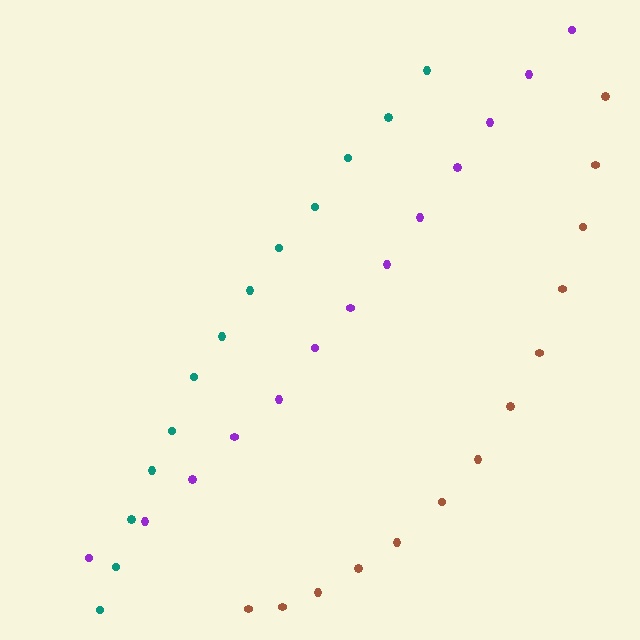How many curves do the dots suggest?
There are 3 distinct paths.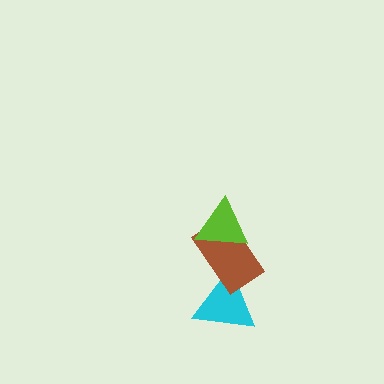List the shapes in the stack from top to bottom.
From top to bottom: the lime triangle, the brown rectangle, the cyan triangle.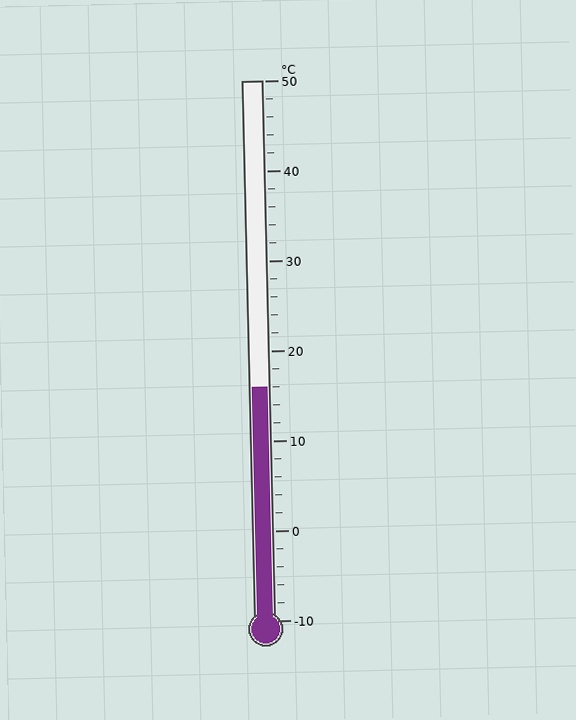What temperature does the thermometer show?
The thermometer shows approximately 16°C.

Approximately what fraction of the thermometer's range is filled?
The thermometer is filled to approximately 45% of its range.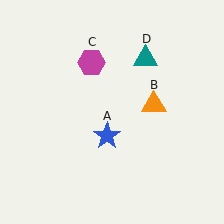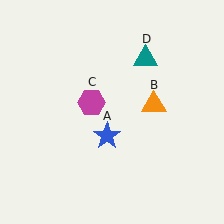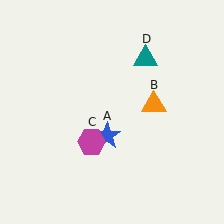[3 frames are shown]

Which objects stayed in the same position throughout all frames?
Blue star (object A) and orange triangle (object B) and teal triangle (object D) remained stationary.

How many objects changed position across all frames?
1 object changed position: magenta hexagon (object C).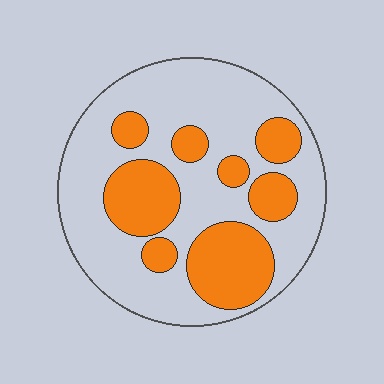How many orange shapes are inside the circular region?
8.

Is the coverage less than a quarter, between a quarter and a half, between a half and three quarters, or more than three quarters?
Between a quarter and a half.